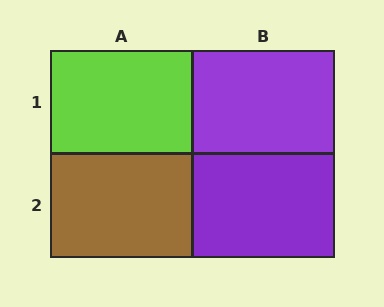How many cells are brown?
1 cell is brown.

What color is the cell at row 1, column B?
Purple.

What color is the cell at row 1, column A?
Lime.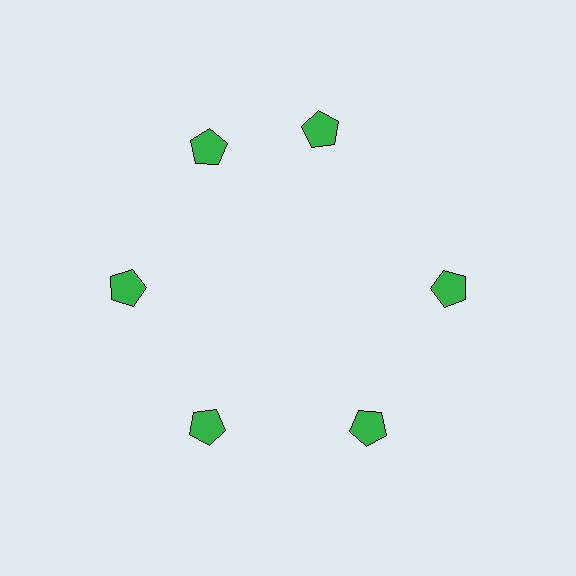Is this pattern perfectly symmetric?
No. The 6 green pentagons are arranged in a ring, but one element near the 1 o'clock position is rotated out of alignment along the ring, breaking the 6-fold rotational symmetry.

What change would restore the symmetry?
The symmetry would be restored by rotating it back into even spacing with its neighbors so that all 6 pentagons sit at equal angles and equal distance from the center.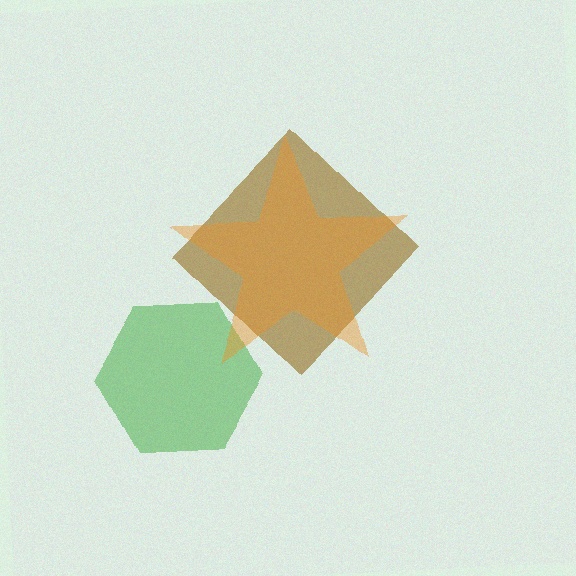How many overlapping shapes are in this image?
There are 3 overlapping shapes in the image.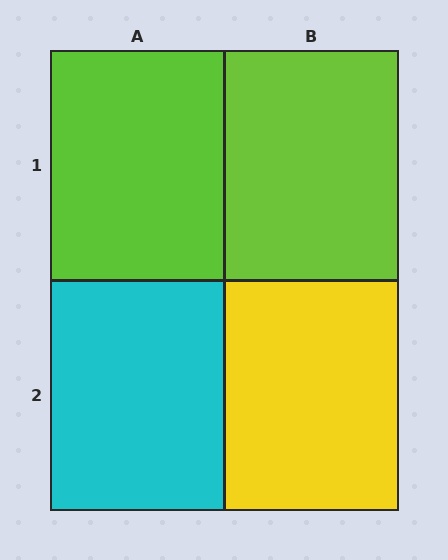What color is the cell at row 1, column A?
Lime.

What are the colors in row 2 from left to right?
Cyan, yellow.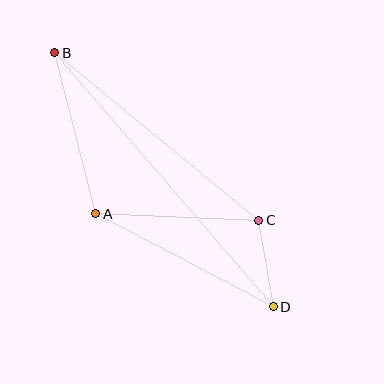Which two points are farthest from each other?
Points B and D are farthest from each other.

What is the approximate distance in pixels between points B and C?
The distance between B and C is approximately 264 pixels.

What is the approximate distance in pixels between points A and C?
The distance between A and C is approximately 163 pixels.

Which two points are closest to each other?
Points C and D are closest to each other.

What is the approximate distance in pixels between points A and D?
The distance between A and D is approximately 201 pixels.